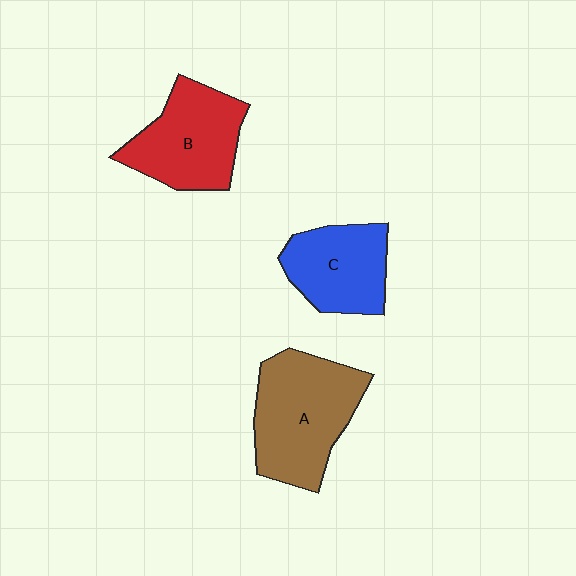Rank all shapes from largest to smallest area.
From largest to smallest: A (brown), B (red), C (blue).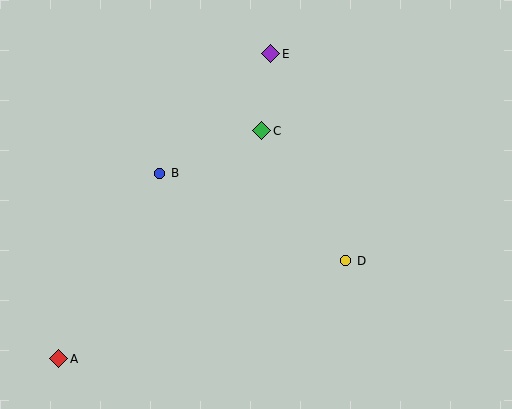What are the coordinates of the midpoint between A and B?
The midpoint between A and B is at (109, 266).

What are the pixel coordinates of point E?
Point E is at (271, 54).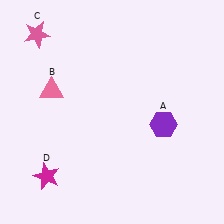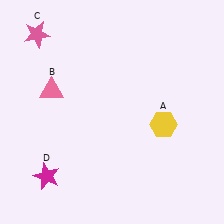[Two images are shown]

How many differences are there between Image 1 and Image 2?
There is 1 difference between the two images.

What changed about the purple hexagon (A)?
In Image 1, A is purple. In Image 2, it changed to yellow.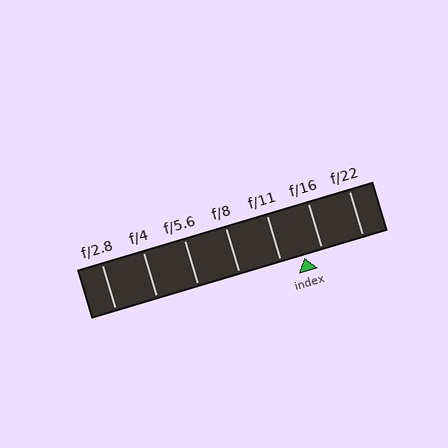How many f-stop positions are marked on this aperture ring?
There are 7 f-stop positions marked.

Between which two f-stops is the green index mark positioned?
The index mark is between f/11 and f/16.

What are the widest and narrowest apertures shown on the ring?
The widest aperture shown is f/2.8 and the narrowest is f/22.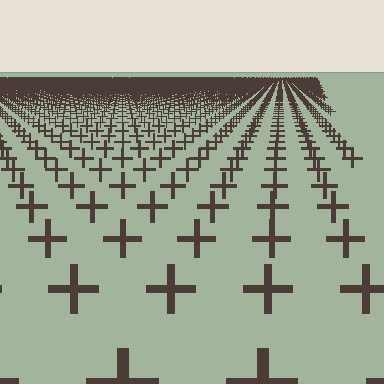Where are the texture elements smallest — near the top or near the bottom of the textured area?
Near the top.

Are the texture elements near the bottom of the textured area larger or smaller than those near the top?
Larger. Near the bottom, elements are closer to the viewer and appear at a bigger on-screen size.